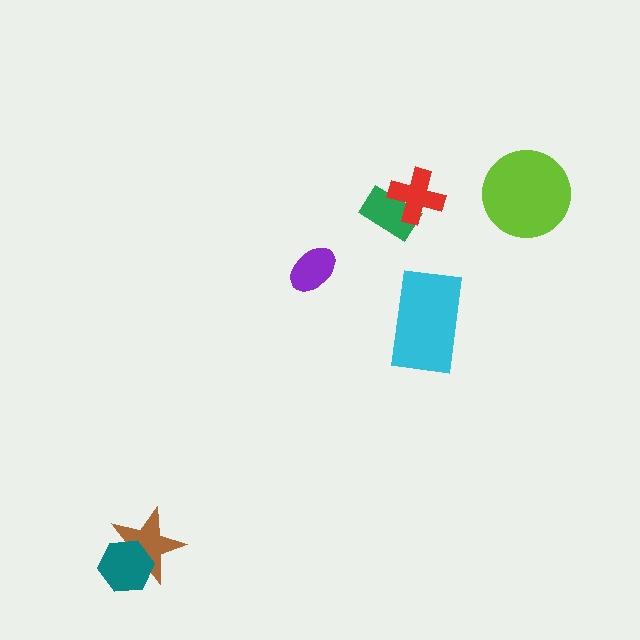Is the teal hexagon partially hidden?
No, no other shape covers it.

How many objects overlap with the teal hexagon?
1 object overlaps with the teal hexagon.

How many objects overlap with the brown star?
1 object overlaps with the brown star.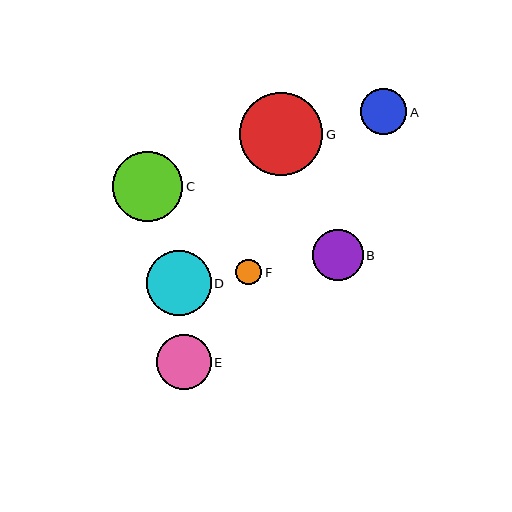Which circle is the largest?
Circle G is the largest with a size of approximately 83 pixels.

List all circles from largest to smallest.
From largest to smallest: G, C, D, E, B, A, F.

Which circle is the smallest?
Circle F is the smallest with a size of approximately 26 pixels.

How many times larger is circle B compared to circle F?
Circle B is approximately 2.0 times the size of circle F.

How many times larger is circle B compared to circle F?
Circle B is approximately 2.0 times the size of circle F.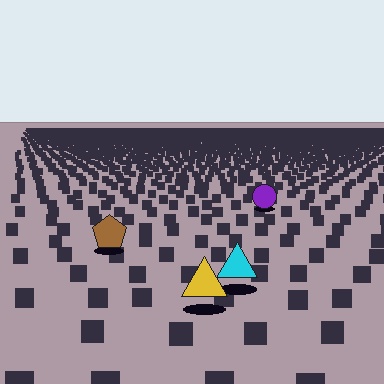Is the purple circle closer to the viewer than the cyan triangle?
No. The cyan triangle is closer — you can tell from the texture gradient: the ground texture is coarser near it.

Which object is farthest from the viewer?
The purple circle is farthest from the viewer. It appears smaller and the ground texture around it is denser.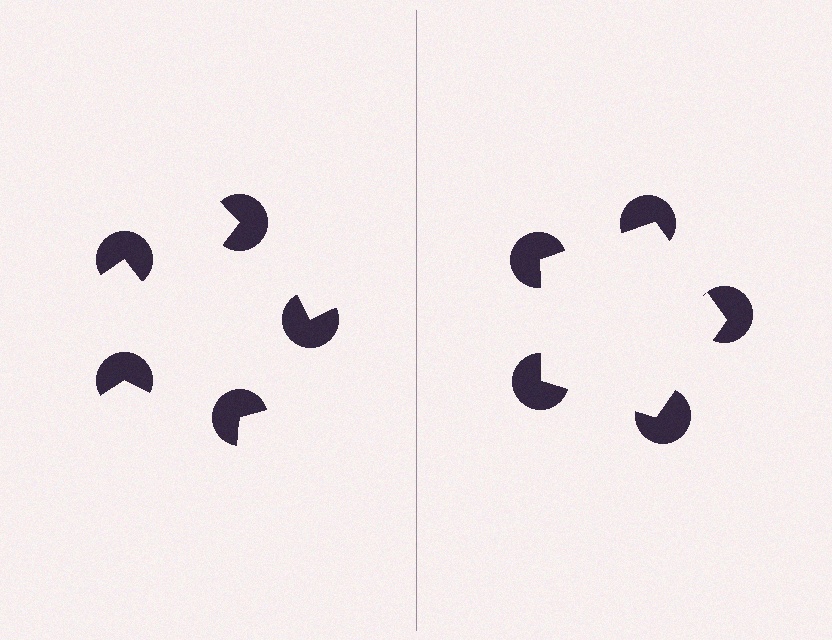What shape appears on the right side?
An illusory pentagon.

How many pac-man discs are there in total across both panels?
10 — 5 on each side.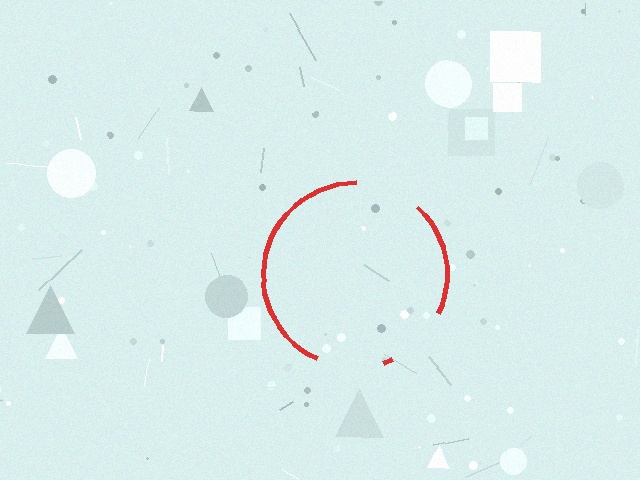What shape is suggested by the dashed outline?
The dashed outline suggests a circle.